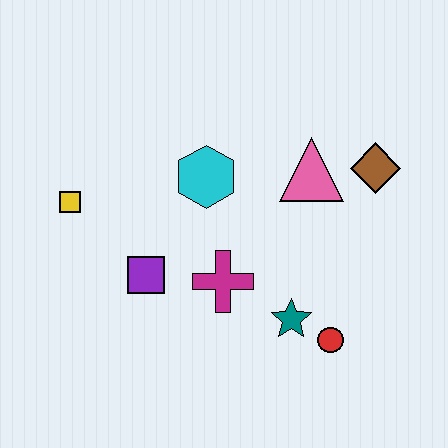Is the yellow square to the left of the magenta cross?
Yes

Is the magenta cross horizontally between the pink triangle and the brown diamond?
No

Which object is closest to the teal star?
The red circle is closest to the teal star.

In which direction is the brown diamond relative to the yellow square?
The brown diamond is to the right of the yellow square.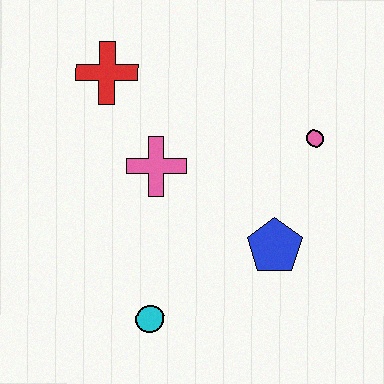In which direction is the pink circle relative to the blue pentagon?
The pink circle is above the blue pentagon.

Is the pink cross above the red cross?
No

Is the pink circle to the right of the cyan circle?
Yes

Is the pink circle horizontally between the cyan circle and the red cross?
No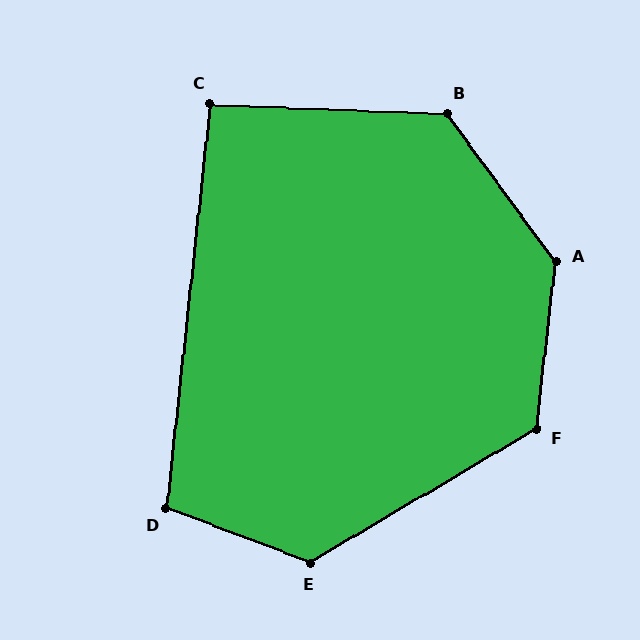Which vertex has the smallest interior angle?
C, at approximately 94 degrees.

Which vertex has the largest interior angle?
A, at approximately 137 degrees.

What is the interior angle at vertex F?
Approximately 127 degrees (obtuse).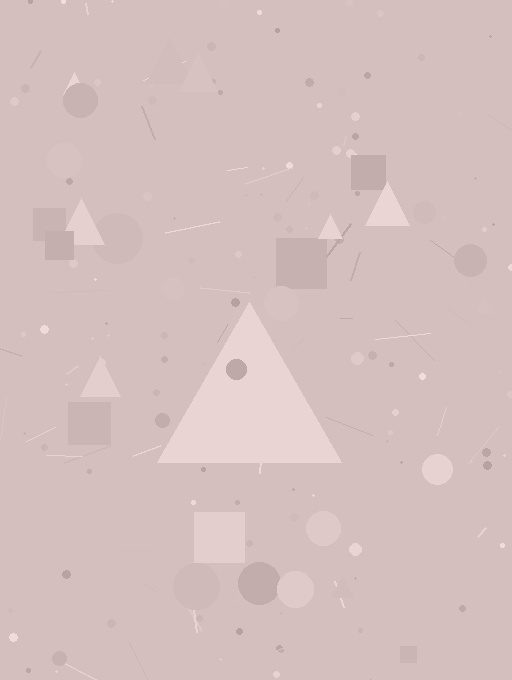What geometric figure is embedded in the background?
A triangle is embedded in the background.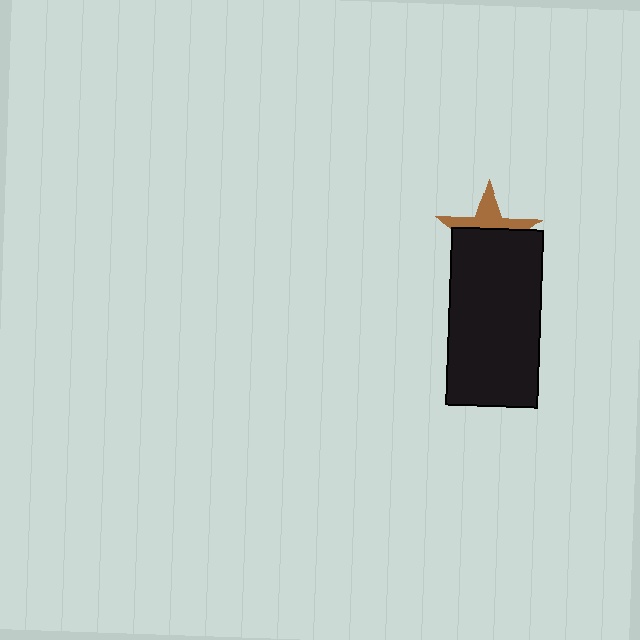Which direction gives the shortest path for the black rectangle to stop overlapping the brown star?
Moving down gives the shortest separation.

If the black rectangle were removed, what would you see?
You would see the complete brown star.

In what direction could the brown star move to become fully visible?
The brown star could move up. That would shift it out from behind the black rectangle entirely.